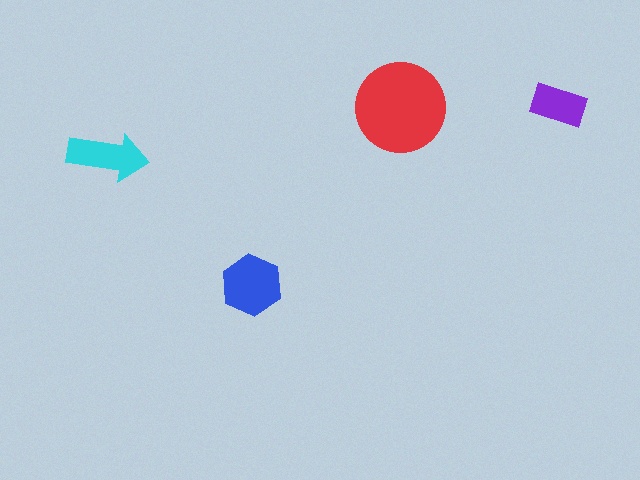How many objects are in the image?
There are 4 objects in the image.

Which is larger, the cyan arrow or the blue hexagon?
The blue hexagon.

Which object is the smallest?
The purple rectangle.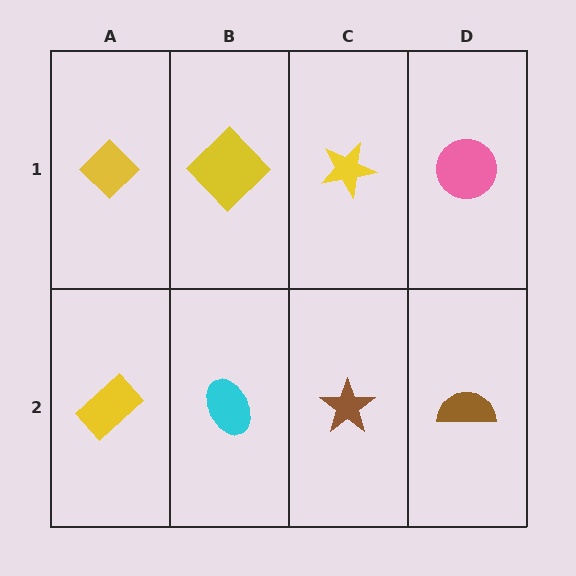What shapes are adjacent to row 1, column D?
A brown semicircle (row 2, column D), a yellow star (row 1, column C).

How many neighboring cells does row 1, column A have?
2.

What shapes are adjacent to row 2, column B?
A yellow diamond (row 1, column B), a yellow rectangle (row 2, column A), a brown star (row 2, column C).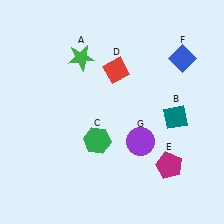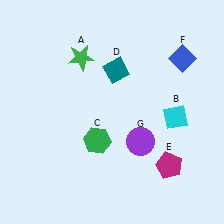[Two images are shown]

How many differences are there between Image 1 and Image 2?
There are 2 differences between the two images.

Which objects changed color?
B changed from teal to cyan. D changed from red to teal.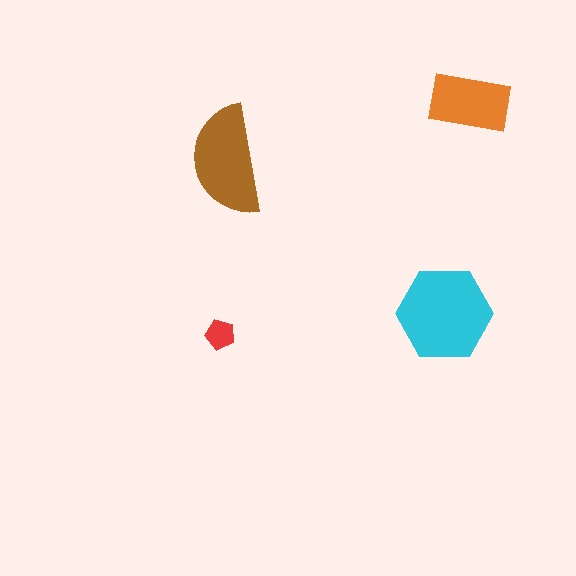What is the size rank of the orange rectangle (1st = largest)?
3rd.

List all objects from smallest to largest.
The red pentagon, the orange rectangle, the brown semicircle, the cyan hexagon.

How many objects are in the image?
There are 4 objects in the image.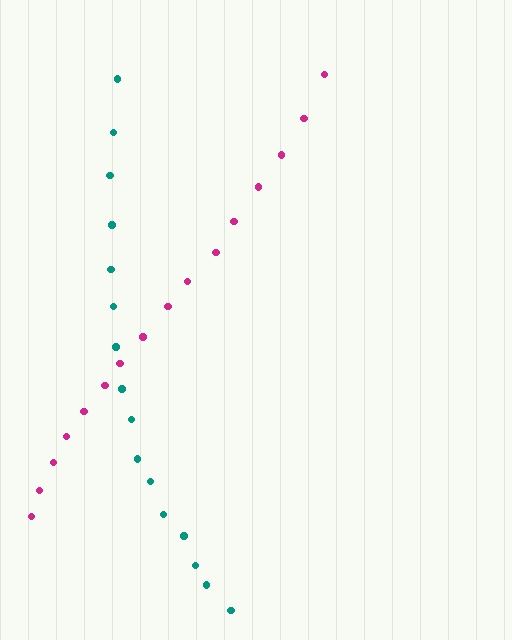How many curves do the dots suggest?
There are 2 distinct paths.